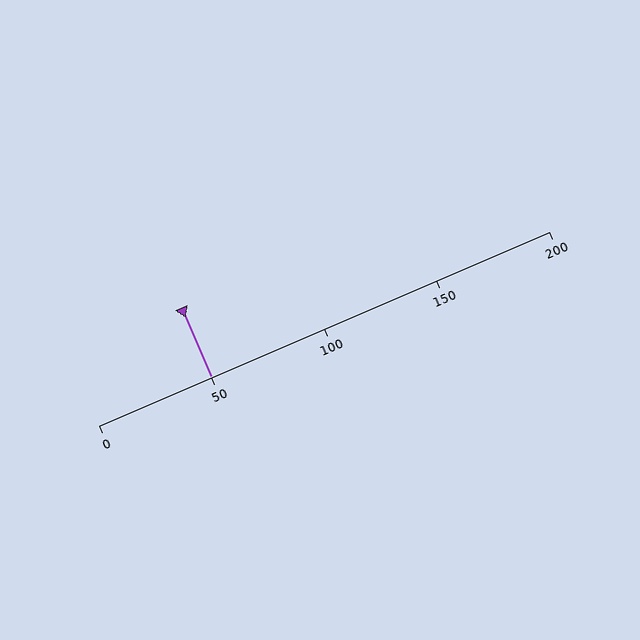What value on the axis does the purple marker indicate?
The marker indicates approximately 50.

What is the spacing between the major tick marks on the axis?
The major ticks are spaced 50 apart.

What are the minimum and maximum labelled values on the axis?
The axis runs from 0 to 200.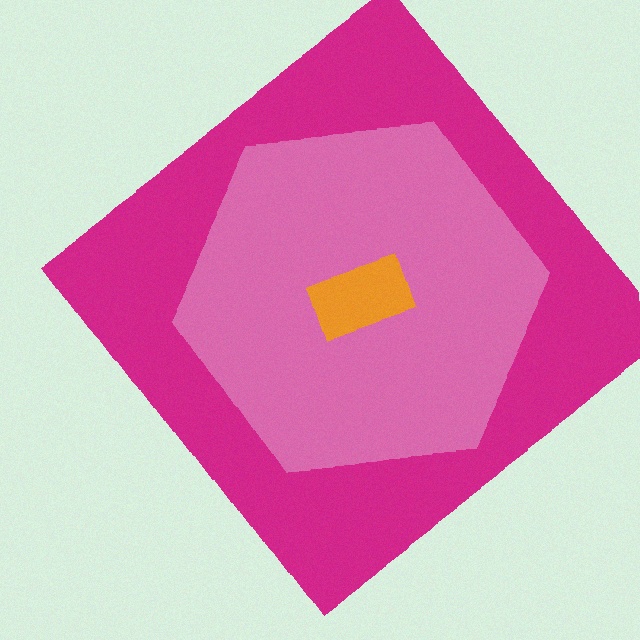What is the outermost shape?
The magenta diamond.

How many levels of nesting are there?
3.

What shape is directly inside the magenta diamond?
The pink hexagon.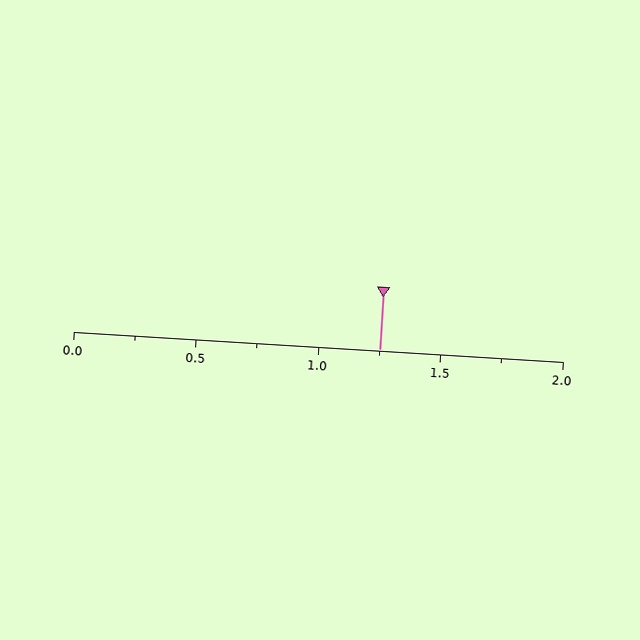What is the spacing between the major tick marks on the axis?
The major ticks are spaced 0.5 apart.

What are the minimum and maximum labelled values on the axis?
The axis runs from 0.0 to 2.0.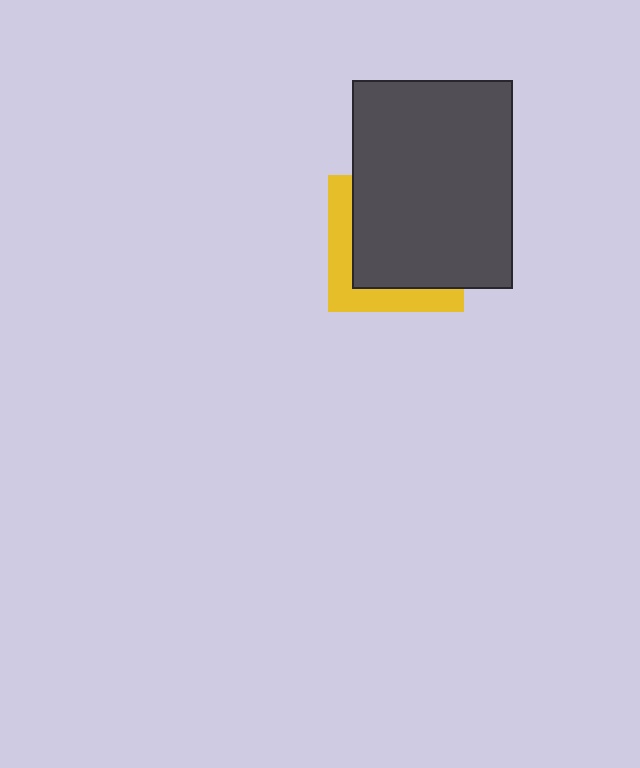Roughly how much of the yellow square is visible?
A small part of it is visible (roughly 31%).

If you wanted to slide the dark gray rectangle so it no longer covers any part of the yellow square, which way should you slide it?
Slide it toward the upper-right — that is the most direct way to separate the two shapes.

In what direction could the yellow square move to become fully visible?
The yellow square could move toward the lower-left. That would shift it out from behind the dark gray rectangle entirely.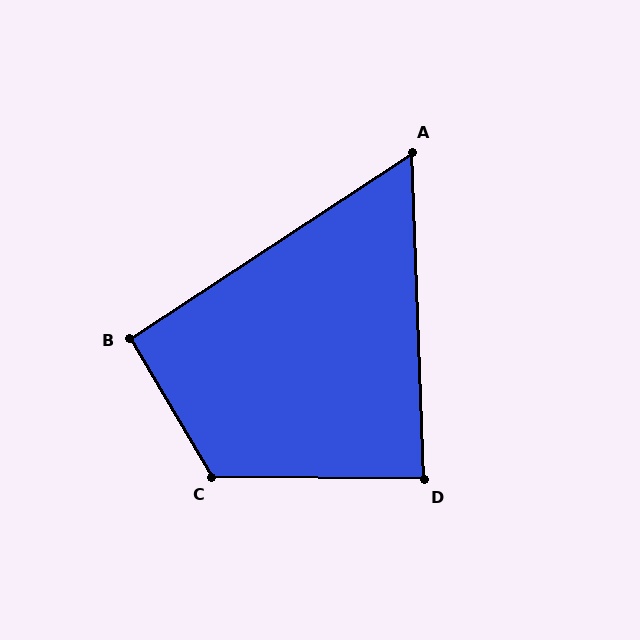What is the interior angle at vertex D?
Approximately 87 degrees (approximately right).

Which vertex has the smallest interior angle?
A, at approximately 59 degrees.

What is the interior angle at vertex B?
Approximately 93 degrees (approximately right).